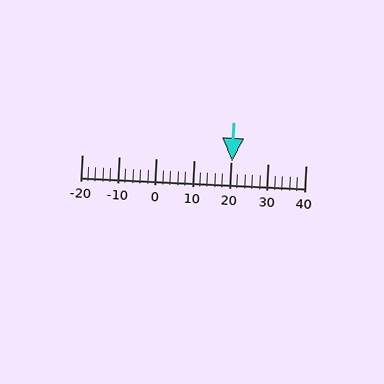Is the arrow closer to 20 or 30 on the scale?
The arrow is closer to 20.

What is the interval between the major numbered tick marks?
The major tick marks are spaced 10 units apart.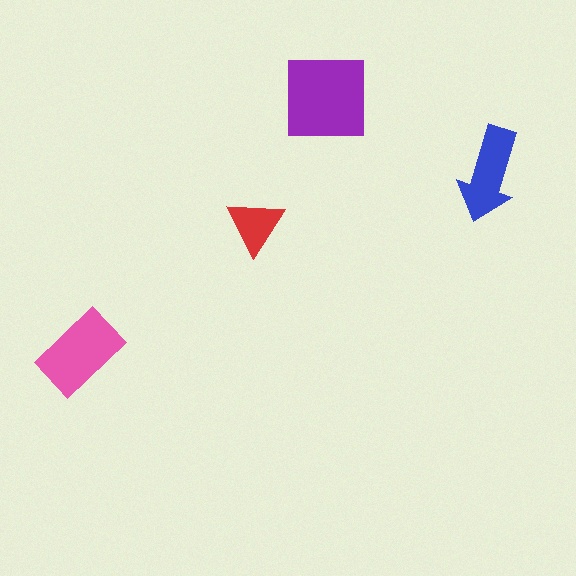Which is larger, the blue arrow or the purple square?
The purple square.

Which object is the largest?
The purple square.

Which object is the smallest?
The red triangle.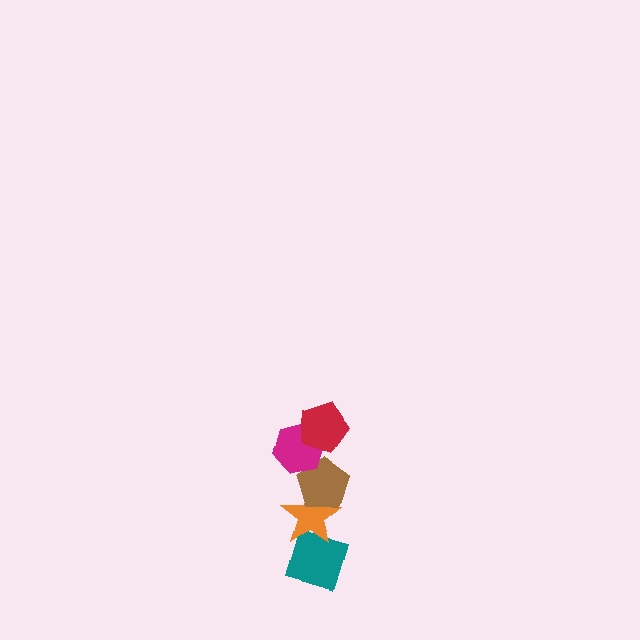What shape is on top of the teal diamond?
The orange star is on top of the teal diamond.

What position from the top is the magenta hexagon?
The magenta hexagon is 2nd from the top.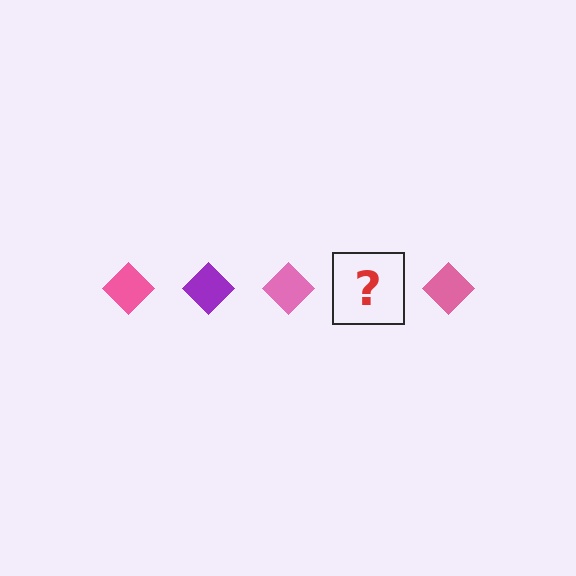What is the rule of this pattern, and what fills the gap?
The rule is that the pattern cycles through pink, purple diamonds. The gap should be filled with a purple diamond.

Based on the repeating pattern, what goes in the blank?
The blank should be a purple diamond.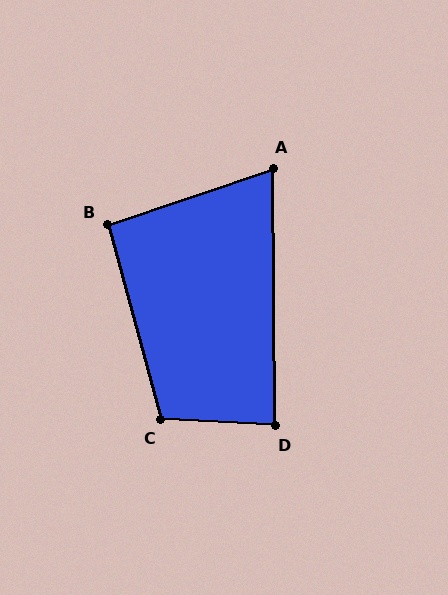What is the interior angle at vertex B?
Approximately 93 degrees (approximately right).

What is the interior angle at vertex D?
Approximately 87 degrees (approximately right).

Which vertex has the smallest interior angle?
A, at approximately 72 degrees.